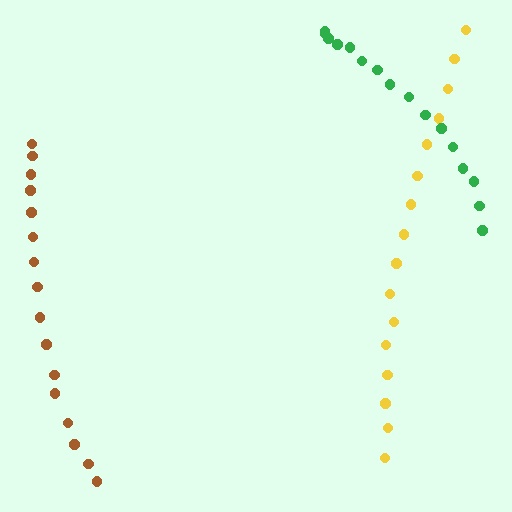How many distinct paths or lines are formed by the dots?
There are 3 distinct paths.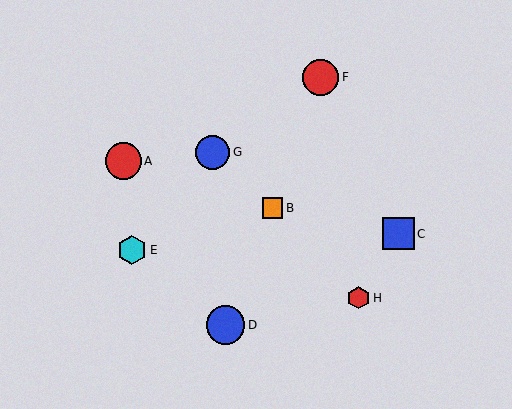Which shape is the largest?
The blue circle (labeled D) is the largest.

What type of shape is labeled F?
Shape F is a red circle.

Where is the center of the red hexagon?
The center of the red hexagon is at (358, 298).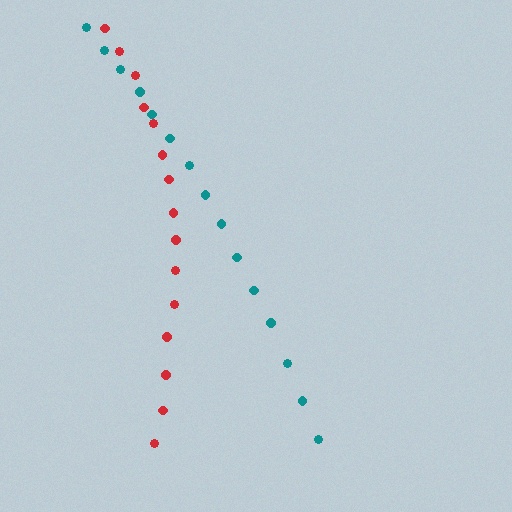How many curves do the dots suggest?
There are 2 distinct paths.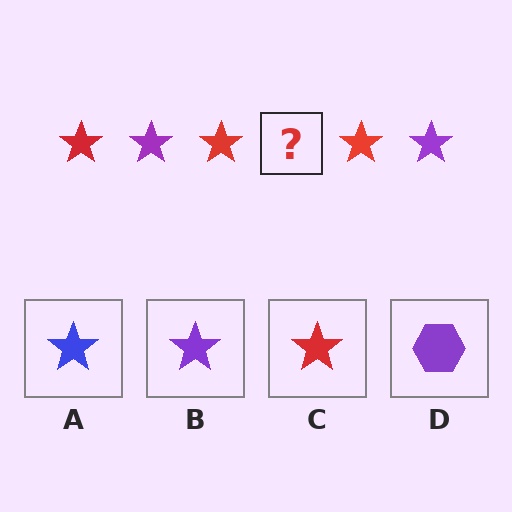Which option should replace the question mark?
Option B.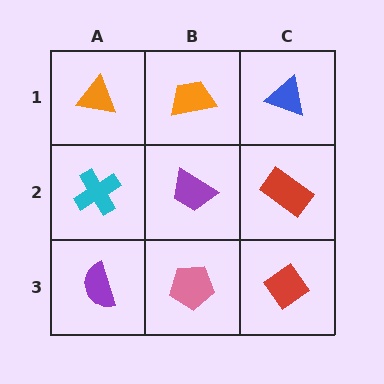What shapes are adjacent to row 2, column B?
An orange trapezoid (row 1, column B), a pink pentagon (row 3, column B), a cyan cross (row 2, column A), a red rectangle (row 2, column C).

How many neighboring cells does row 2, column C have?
3.